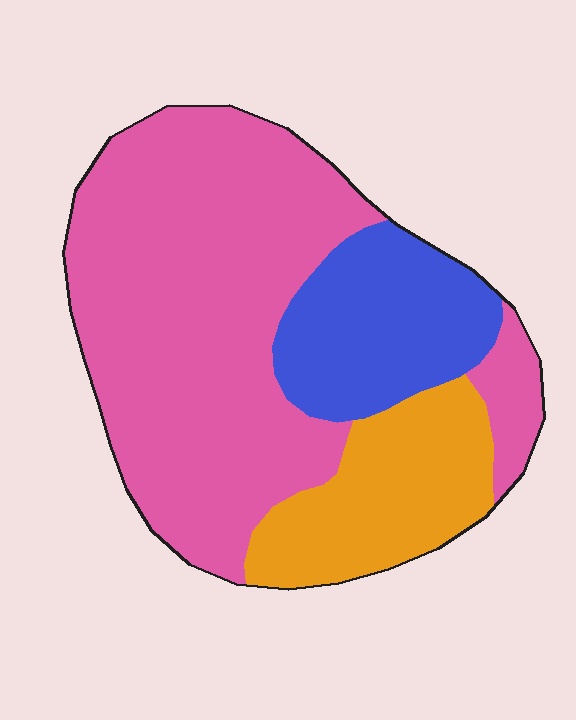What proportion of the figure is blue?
Blue covers 19% of the figure.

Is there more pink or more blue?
Pink.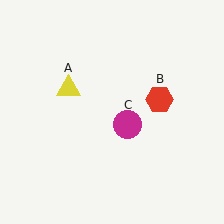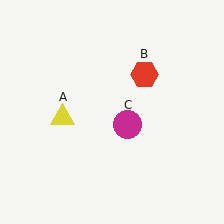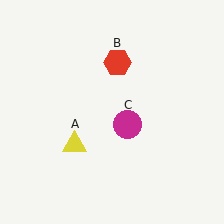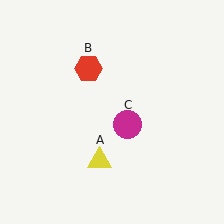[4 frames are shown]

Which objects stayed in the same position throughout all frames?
Magenta circle (object C) remained stationary.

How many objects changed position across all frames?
2 objects changed position: yellow triangle (object A), red hexagon (object B).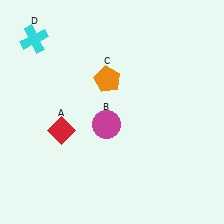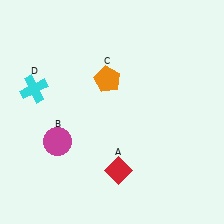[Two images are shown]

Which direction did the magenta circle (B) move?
The magenta circle (B) moved left.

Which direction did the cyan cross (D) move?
The cyan cross (D) moved down.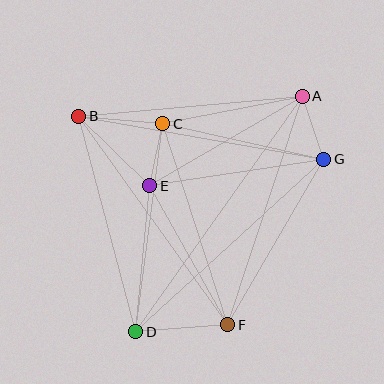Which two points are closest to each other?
Points C and E are closest to each other.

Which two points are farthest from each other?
Points A and D are farthest from each other.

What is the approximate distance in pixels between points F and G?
The distance between F and G is approximately 191 pixels.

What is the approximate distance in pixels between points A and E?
The distance between A and E is approximately 176 pixels.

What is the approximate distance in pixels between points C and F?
The distance between C and F is approximately 211 pixels.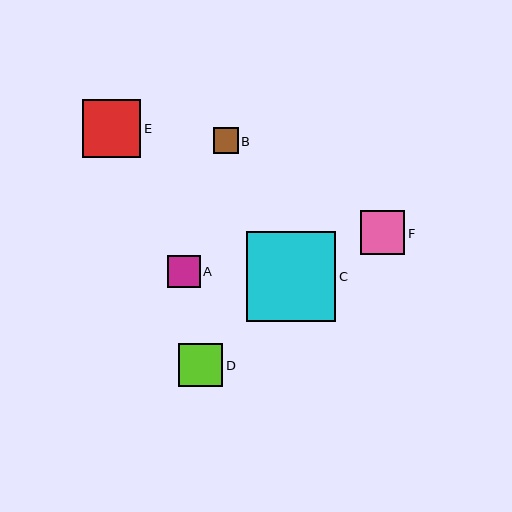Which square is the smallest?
Square B is the smallest with a size of approximately 25 pixels.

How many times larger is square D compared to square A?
Square D is approximately 1.4 times the size of square A.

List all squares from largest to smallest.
From largest to smallest: C, E, F, D, A, B.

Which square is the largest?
Square C is the largest with a size of approximately 90 pixels.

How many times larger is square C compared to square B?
Square C is approximately 3.6 times the size of square B.